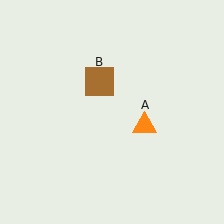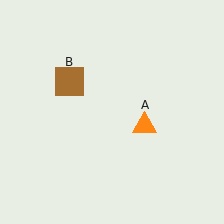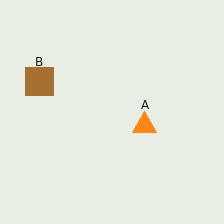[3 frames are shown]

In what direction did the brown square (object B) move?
The brown square (object B) moved left.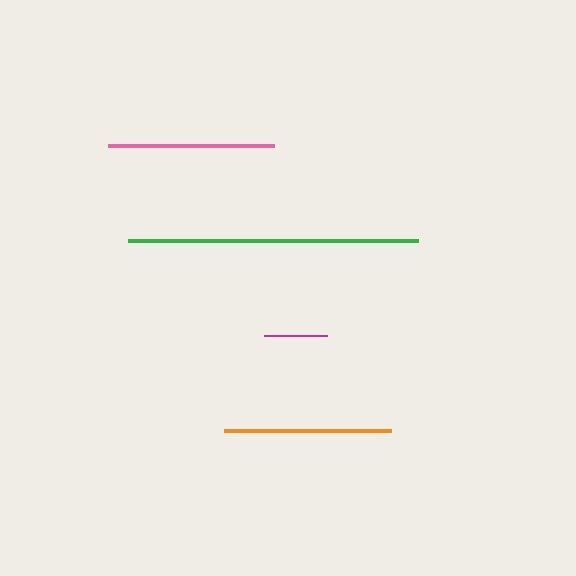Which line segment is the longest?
The green line is the longest at approximately 290 pixels.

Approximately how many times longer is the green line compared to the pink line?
The green line is approximately 1.7 times the length of the pink line.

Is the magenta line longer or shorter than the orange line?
The orange line is longer than the magenta line.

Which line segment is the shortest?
The magenta line is the shortest at approximately 63 pixels.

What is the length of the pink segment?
The pink segment is approximately 167 pixels long.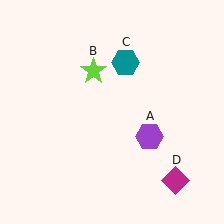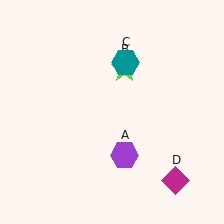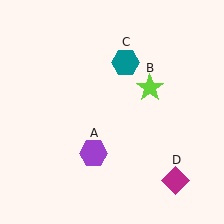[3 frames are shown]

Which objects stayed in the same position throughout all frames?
Teal hexagon (object C) and magenta diamond (object D) remained stationary.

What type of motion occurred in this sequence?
The purple hexagon (object A), lime star (object B) rotated clockwise around the center of the scene.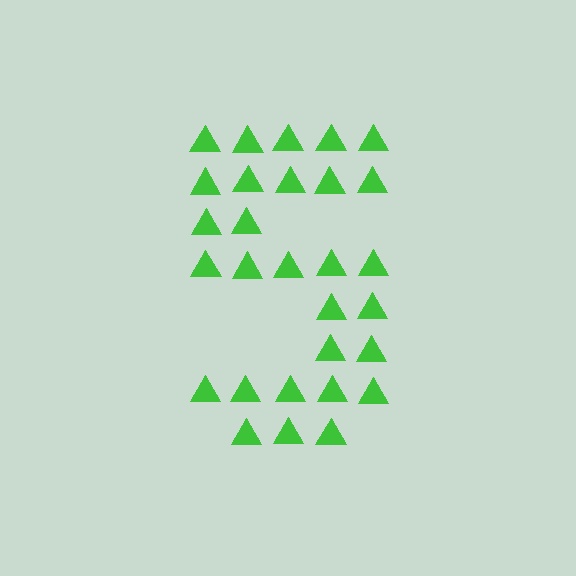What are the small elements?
The small elements are triangles.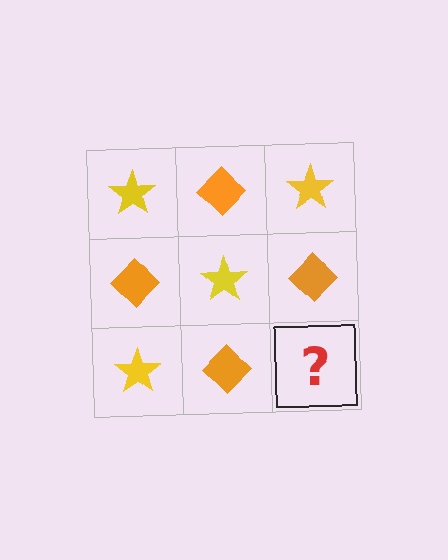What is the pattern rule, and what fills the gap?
The rule is that it alternates yellow star and orange diamond in a checkerboard pattern. The gap should be filled with a yellow star.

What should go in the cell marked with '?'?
The missing cell should contain a yellow star.